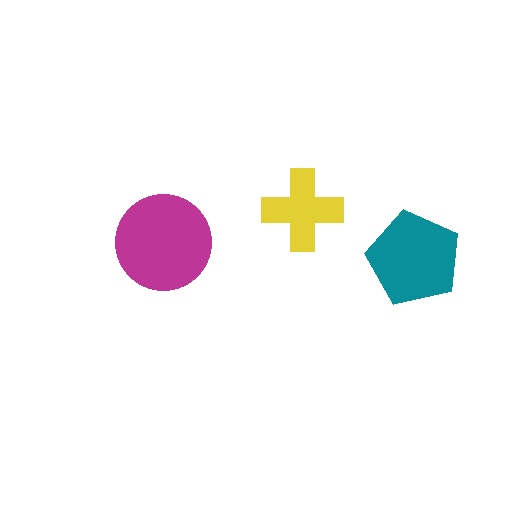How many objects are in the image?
There are 3 objects in the image.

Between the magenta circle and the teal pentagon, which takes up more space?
The magenta circle.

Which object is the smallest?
The yellow cross.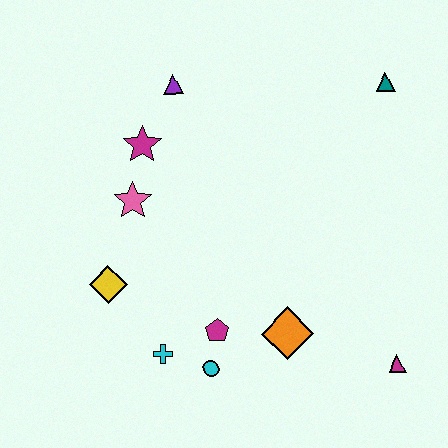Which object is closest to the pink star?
The magenta star is closest to the pink star.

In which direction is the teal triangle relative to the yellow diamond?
The teal triangle is to the right of the yellow diamond.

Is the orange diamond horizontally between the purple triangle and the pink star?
No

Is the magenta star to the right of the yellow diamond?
Yes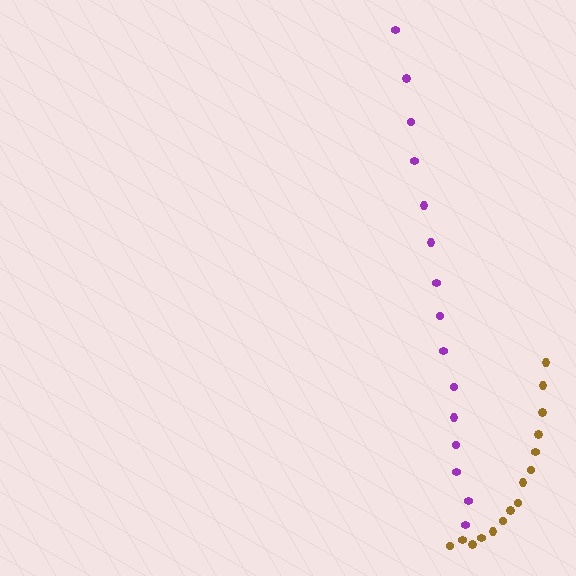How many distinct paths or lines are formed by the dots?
There are 2 distinct paths.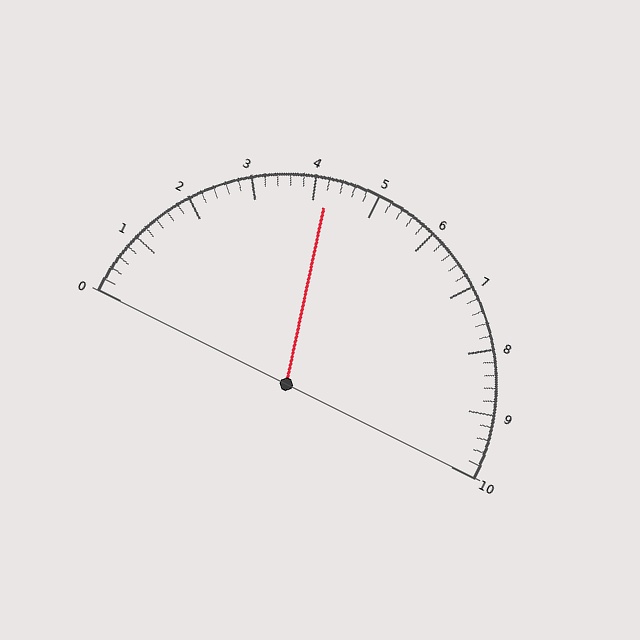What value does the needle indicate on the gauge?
The needle indicates approximately 4.2.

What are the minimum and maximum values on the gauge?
The gauge ranges from 0 to 10.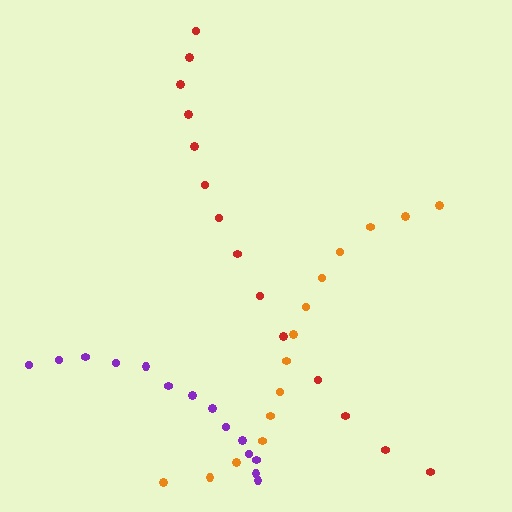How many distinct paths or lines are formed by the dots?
There are 3 distinct paths.